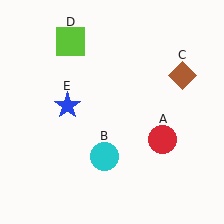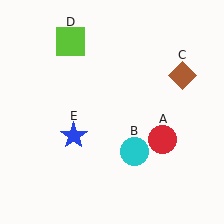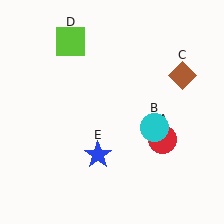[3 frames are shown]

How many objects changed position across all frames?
2 objects changed position: cyan circle (object B), blue star (object E).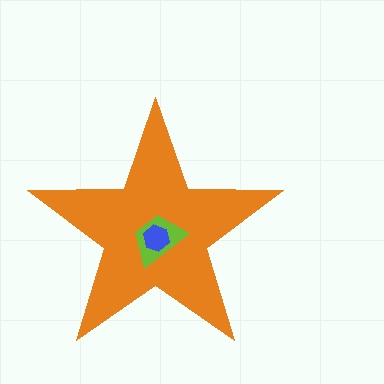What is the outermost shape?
The orange star.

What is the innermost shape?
The blue hexagon.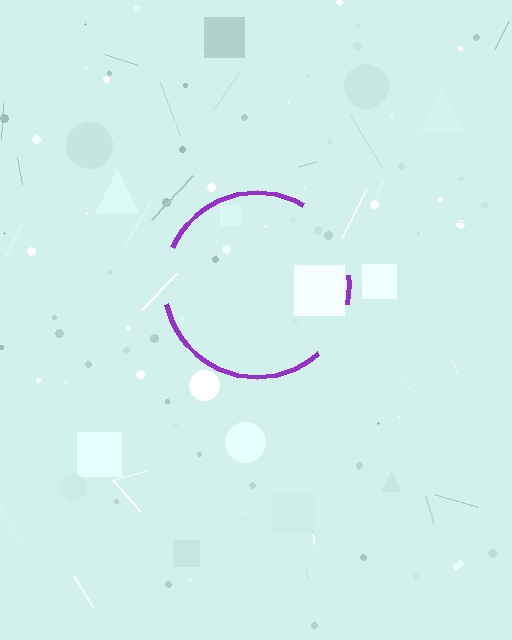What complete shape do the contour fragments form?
The contour fragments form a circle.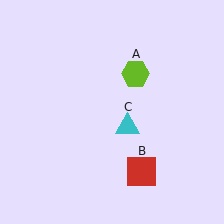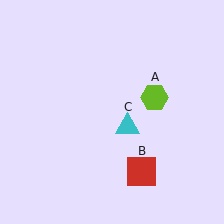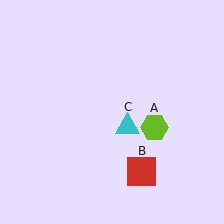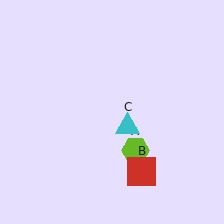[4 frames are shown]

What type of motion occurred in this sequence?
The lime hexagon (object A) rotated clockwise around the center of the scene.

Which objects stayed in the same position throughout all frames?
Red square (object B) and cyan triangle (object C) remained stationary.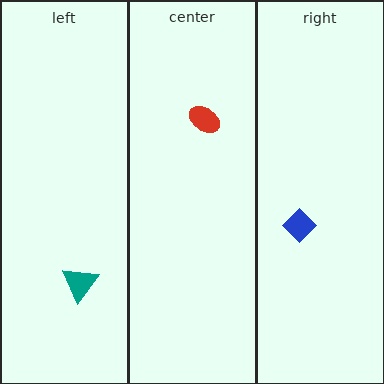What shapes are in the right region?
The blue diamond.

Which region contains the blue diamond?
The right region.